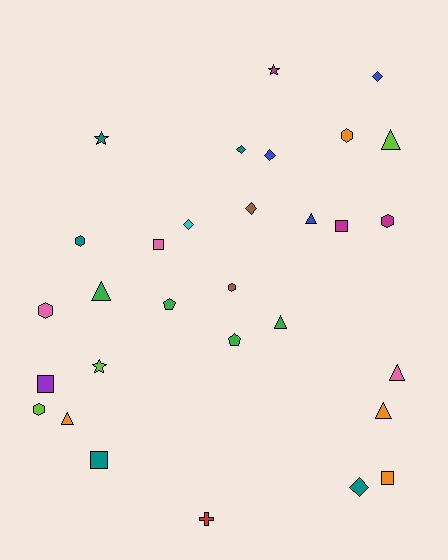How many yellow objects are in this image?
There are no yellow objects.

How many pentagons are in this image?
There are 2 pentagons.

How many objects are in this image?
There are 30 objects.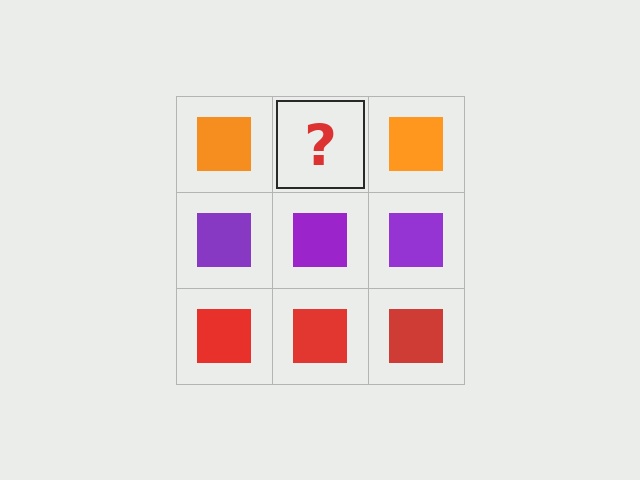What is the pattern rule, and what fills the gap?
The rule is that each row has a consistent color. The gap should be filled with an orange square.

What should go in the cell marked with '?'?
The missing cell should contain an orange square.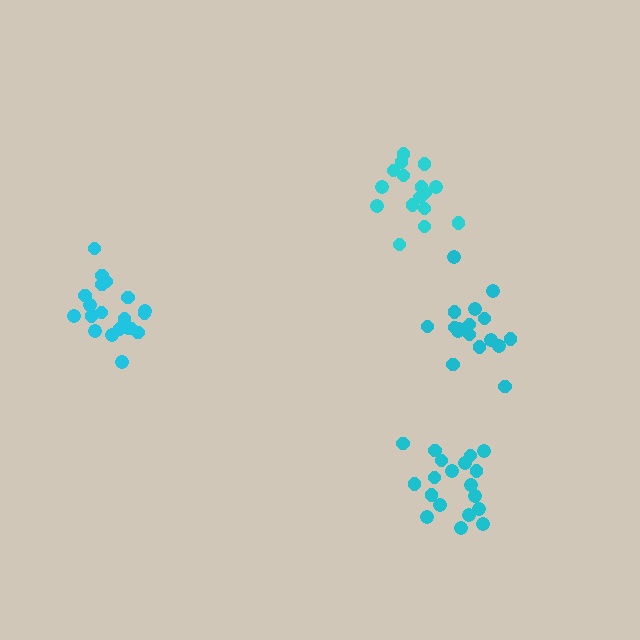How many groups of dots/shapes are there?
There are 4 groups.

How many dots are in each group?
Group 1: 20 dots, Group 2: 17 dots, Group 3: 19 dots, Group 4: 16 dots (72 total).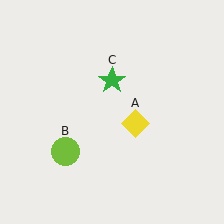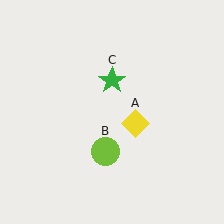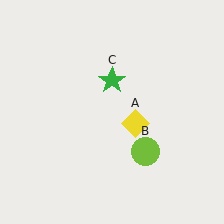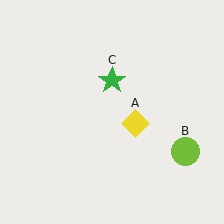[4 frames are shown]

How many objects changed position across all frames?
1 object changed position: lime circle (object B).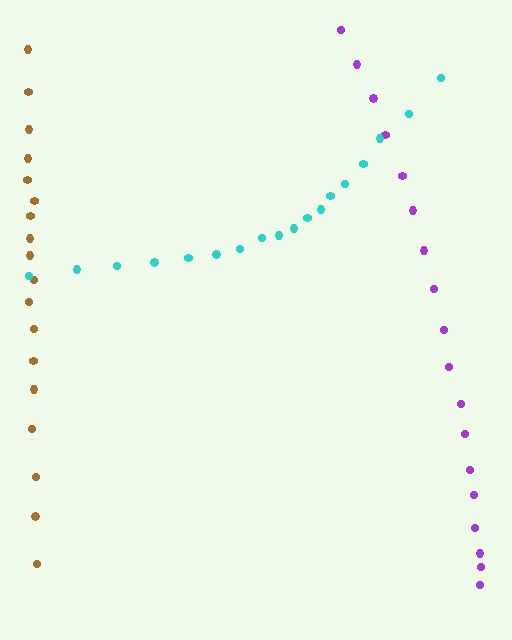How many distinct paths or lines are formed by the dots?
There are 3 distinct paths.